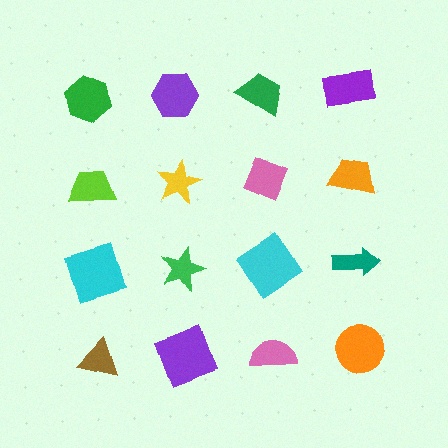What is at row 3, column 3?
A cyan diamond.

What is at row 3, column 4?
A teal arrow.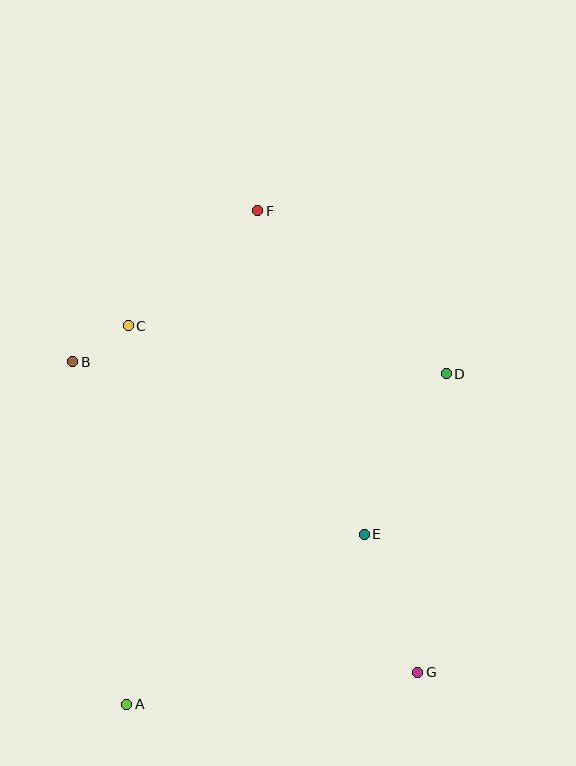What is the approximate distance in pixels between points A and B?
The distance between A and B is approximately 347 pixels.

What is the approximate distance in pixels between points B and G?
The distance between B and G is approximately 464 pixels.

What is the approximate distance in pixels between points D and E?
The distance between D and E is approximately 180 pixels.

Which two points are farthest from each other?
Points A and F are farthest from each other.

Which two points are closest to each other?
Points B and C are closest to each other.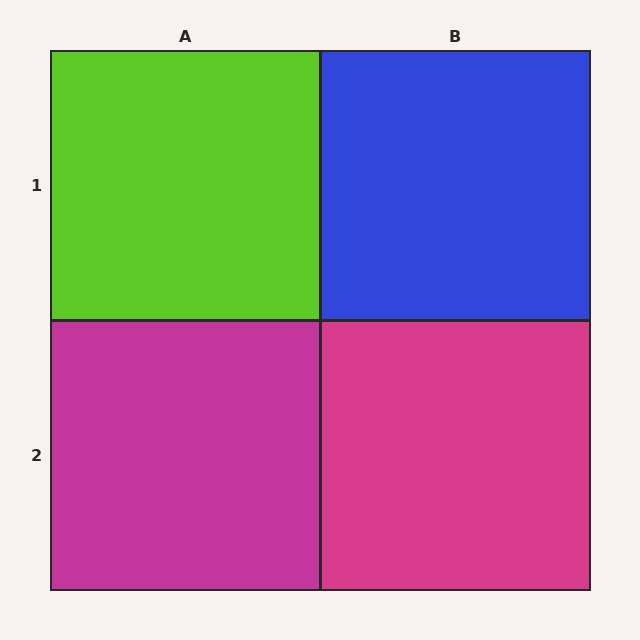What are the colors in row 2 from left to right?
Magenta, magenta.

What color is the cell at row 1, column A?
Lime.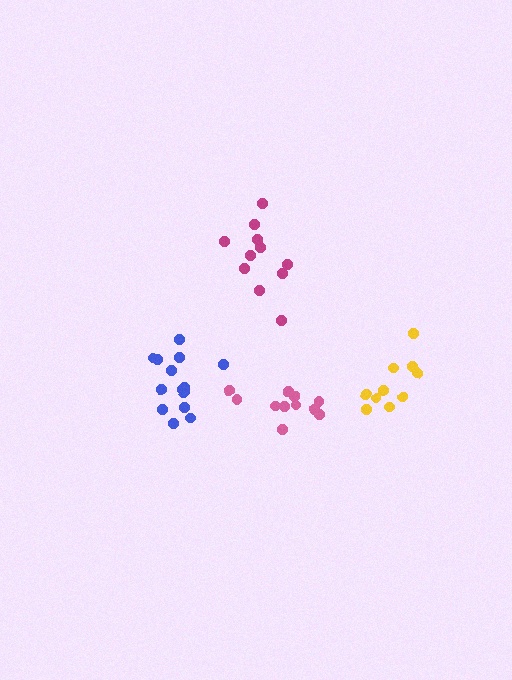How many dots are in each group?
Group 1: 11 dots, Group 2: 10 dots, Group 3: 14 dots, Group 4: 11 dots (46 total).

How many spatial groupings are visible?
There are 4 spatial groupings.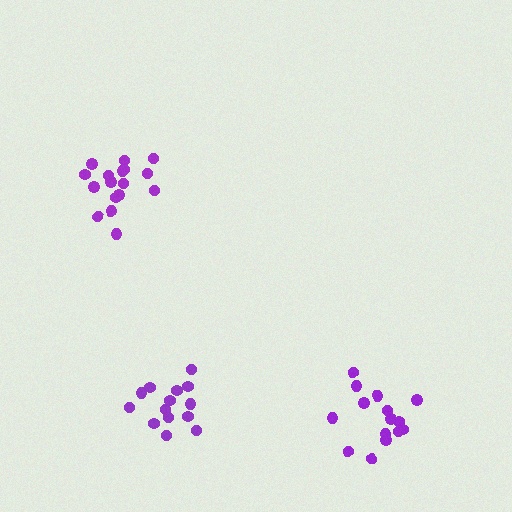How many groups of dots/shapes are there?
There are 3 groups.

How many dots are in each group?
Group 1: 17 dots, Group 2: 14 dots, Group 3: 15 dots (46 total).